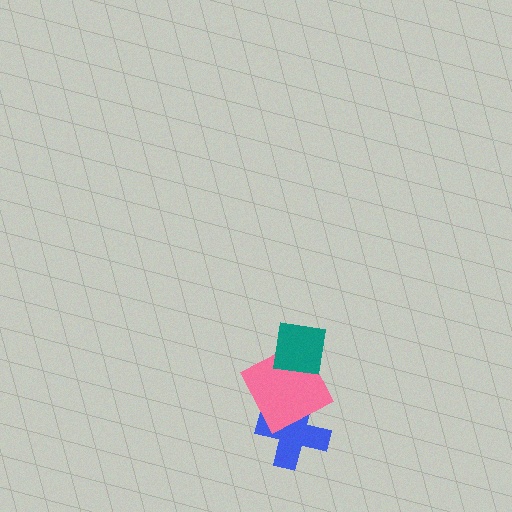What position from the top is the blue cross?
The blue cross is 3rd from the top.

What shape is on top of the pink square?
The teal square is on top of the pink square.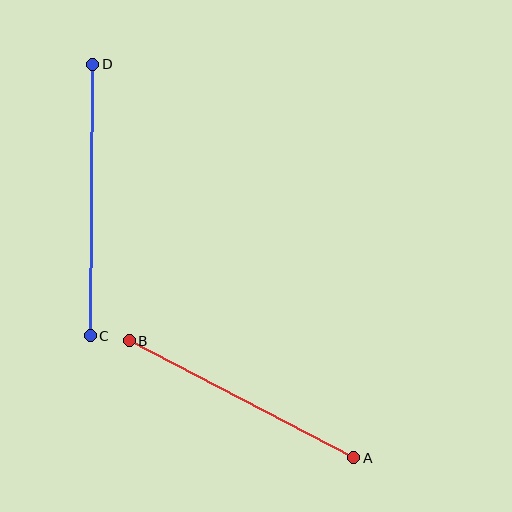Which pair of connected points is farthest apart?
Points C and D are farthest apart.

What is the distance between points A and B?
The distance is approximately 253 pixels.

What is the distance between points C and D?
The distance is approximately 271 pixels.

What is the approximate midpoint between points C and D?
The midpoint is at approximately (91, 200) pixels.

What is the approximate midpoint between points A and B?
The midpoint is at approximately (242, 399) pixels.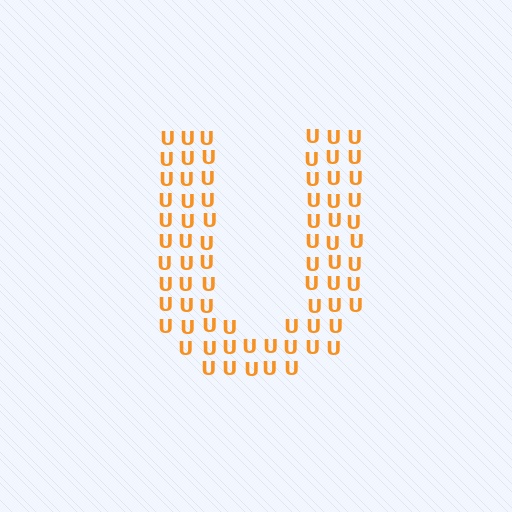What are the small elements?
The small elements are letter U's.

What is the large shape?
The large shape is the letter U.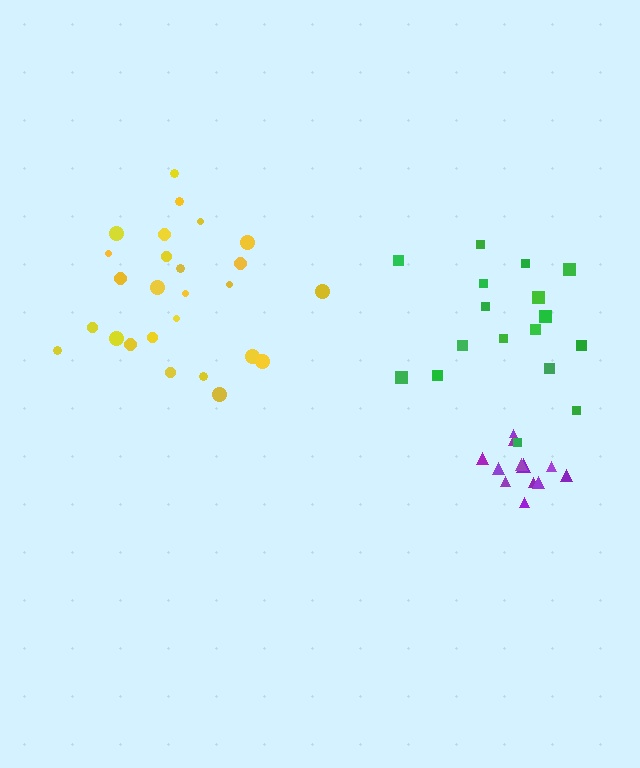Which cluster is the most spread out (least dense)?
Green.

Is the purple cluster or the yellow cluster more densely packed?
Purple.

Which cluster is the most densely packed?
Purple.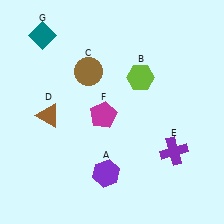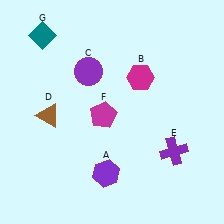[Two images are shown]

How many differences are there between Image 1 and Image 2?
There are 2 differences between the two images.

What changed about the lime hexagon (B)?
In Image 1, B is lime. In Image 2, it changed to magenta.